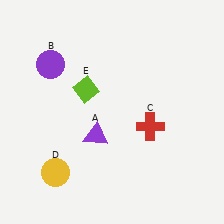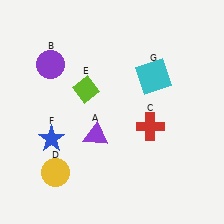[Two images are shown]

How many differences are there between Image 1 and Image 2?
There are 2 differences between the two images.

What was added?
A blue star (F), a cyan square (G) were added in Image 2.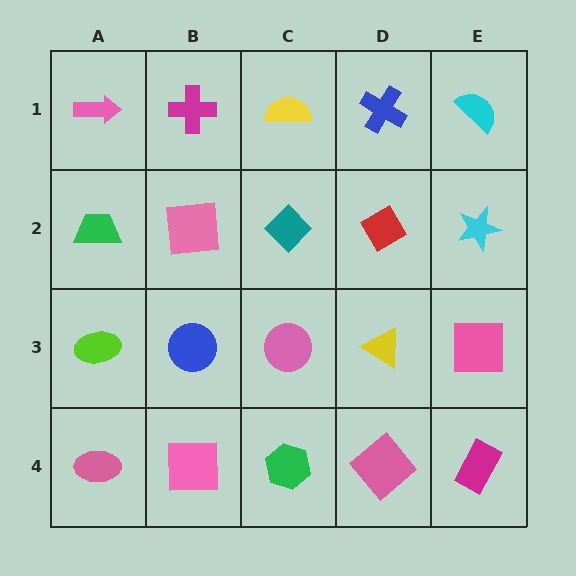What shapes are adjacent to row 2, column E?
A cyan semicircle (row 1, column E), a pink square (row 3, column E), a red diamond (row 2, column D).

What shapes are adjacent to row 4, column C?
A pink circle (row 3, column C), a pink square (row 4, column B), a pink diamond (row 4, column D).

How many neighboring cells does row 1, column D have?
3.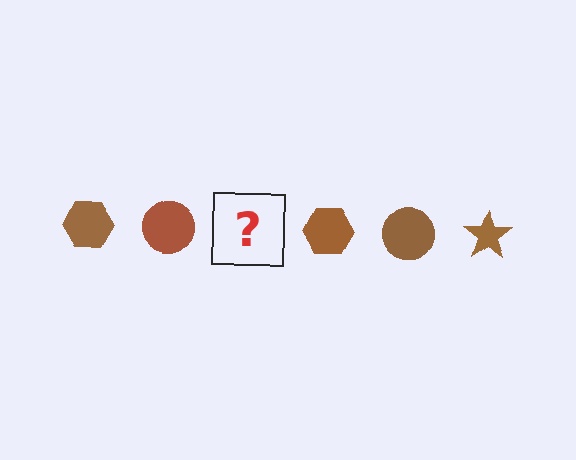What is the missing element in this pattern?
The missing element is a brown star.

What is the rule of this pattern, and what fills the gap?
The rule is that the pattern cycles through hexagon, circle, star shapes in brown. The gap should be filled with a brown star.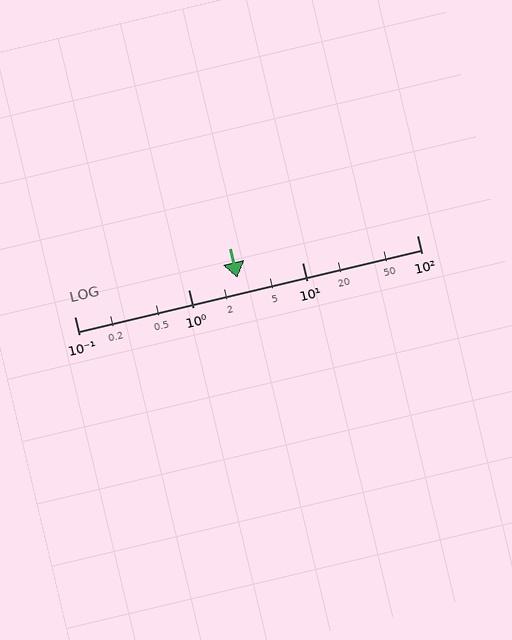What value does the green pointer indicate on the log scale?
The pointer indicates approximately 2.7.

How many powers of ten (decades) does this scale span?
The scale spans 3 decades, from 0.1 to 100.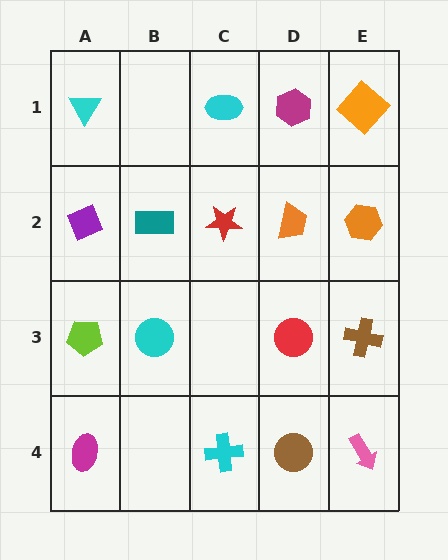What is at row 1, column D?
A magenta hexagon.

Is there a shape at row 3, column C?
No, that cell is empty.